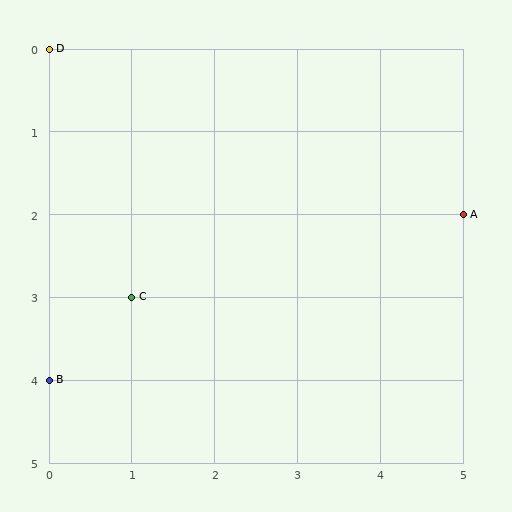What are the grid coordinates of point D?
Point D is at grid coordinates (0, 0).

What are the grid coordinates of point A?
Point A is at grid coordinates (5, 2).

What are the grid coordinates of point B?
Point B is at grid coordinates (0, 4).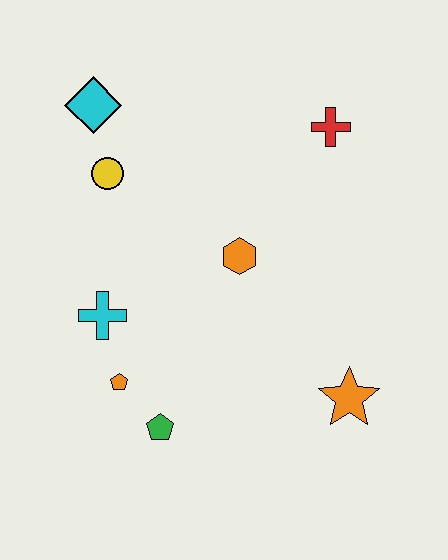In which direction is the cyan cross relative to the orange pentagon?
The cyan cross is above the orange pentagon.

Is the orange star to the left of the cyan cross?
No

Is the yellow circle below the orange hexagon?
No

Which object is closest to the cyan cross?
The orange pentagon is closest to the cyan cross.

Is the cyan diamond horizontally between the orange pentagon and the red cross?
No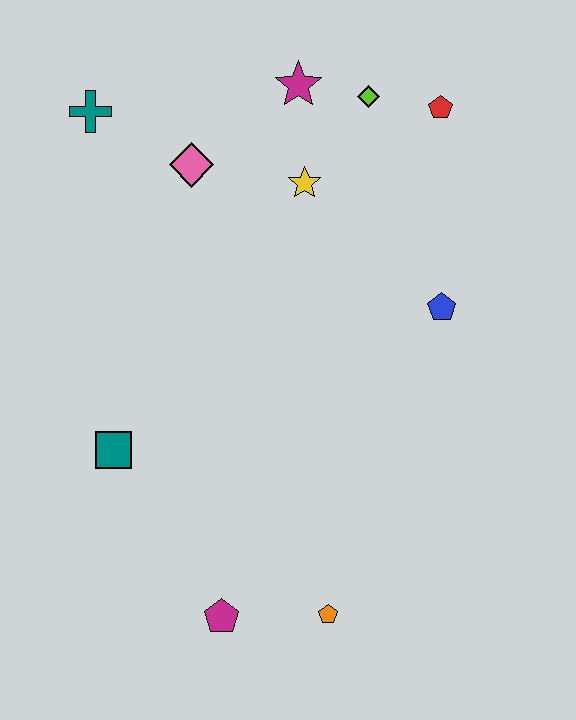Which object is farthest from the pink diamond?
The orange pentagon is farthest from the pink diamond.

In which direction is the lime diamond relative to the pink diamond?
The lime diamond is to the right of the pink diamond.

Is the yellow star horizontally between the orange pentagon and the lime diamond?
No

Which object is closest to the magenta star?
The lime diamond is closest to the magenta star.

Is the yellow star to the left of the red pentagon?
Yes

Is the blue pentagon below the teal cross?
Yes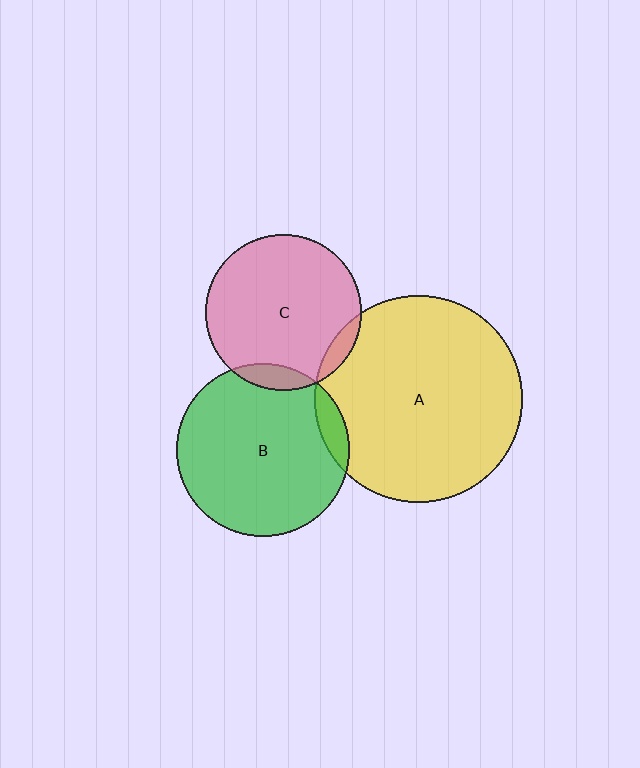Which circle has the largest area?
Circle A (yellow).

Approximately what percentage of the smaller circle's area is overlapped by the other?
Approximately 10%.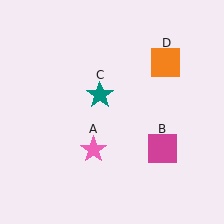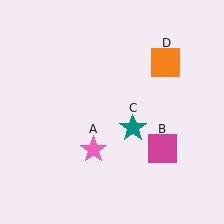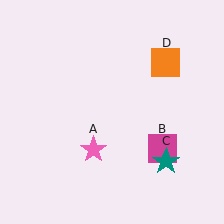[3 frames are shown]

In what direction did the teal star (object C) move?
The teal star (object C) moved down and to the right.